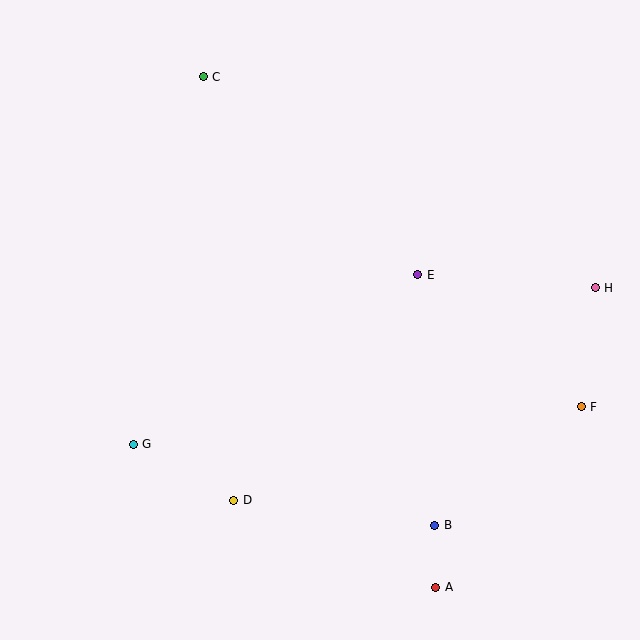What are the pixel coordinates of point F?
Point F is at (581, 407).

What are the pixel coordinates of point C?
Point C is at (203, 77).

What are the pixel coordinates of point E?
Point E is at (418, 275).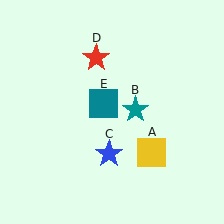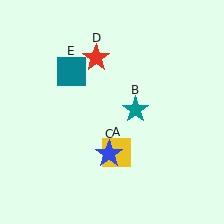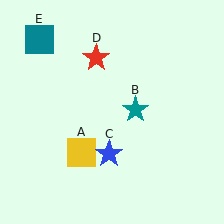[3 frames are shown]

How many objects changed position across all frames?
2 objects changed position: yellow square (object A), teal square (object E).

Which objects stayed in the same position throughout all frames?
Teal star (object B) and blue star (object C) and red star (object D) remained stationary.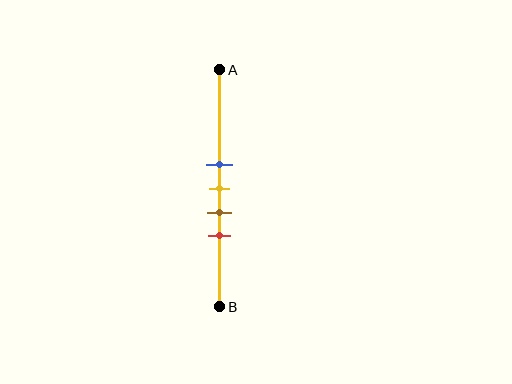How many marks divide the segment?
There are 4 marks dividing the segment.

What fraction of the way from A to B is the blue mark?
The blue mark is approximately 40% (0.4) of the way from A to B.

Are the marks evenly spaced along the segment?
Yes, the marks are approximately evenly spaced.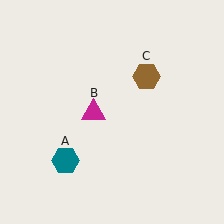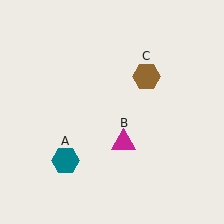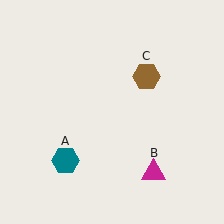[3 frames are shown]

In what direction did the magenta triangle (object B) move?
The magenta triangle (object B) moved down and to the right.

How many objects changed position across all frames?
1 object changed position: magenta triangle (object B).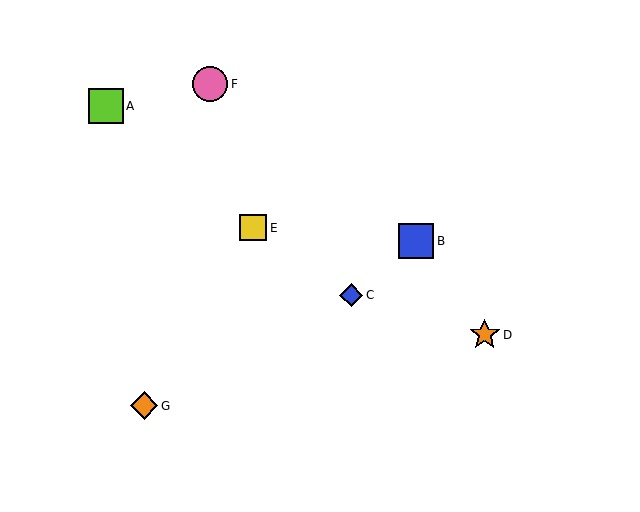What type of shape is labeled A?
Shape A is a lime square.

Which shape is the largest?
The pink circle (labeled F) is the largest.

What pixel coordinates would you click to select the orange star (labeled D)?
Click at (485, 335) to select the orange star D.